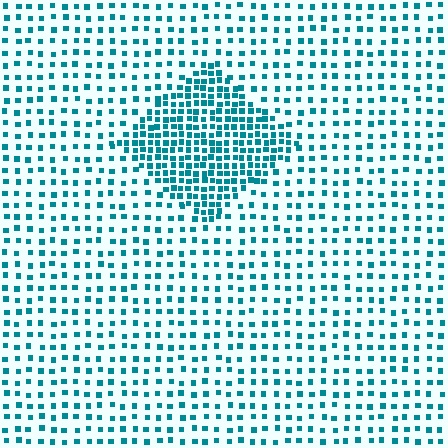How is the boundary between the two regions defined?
The boundary is defined by a change in element density (approximately 2.3x ratio). All elements are the same color, size, and shape.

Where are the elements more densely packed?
The elements are more densely packed inside the diamond boundary.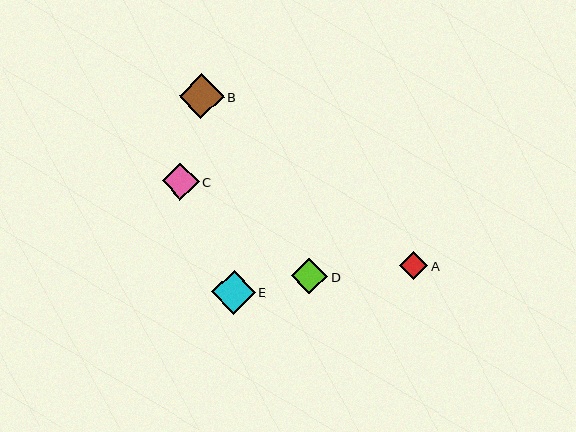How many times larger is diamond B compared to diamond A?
Diamond B is approximately 1.6 times the size of diamond A.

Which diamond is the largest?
Diamond B is the largest with a size of approximately 45 pixels.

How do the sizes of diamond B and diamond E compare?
Diamond B and diamond E are approximately the same size.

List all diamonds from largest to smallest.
From largest to smallest: B, E, C, D, A.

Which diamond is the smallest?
Diamond A is the smallest with a size of approximately 28 pixels.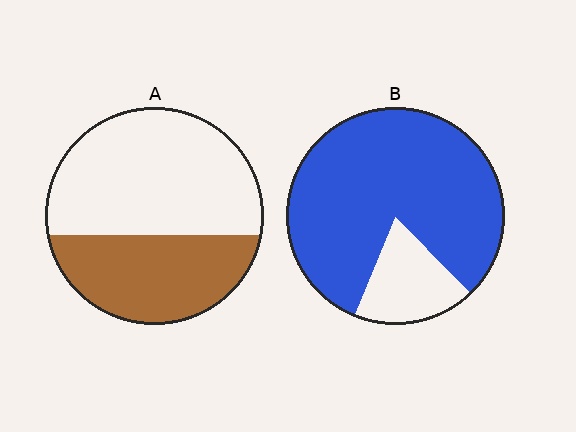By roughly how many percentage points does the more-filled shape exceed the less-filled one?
By roughly 45 percentage points (B over A).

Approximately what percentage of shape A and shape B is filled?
A is approximately 40% and B is approximately 80%.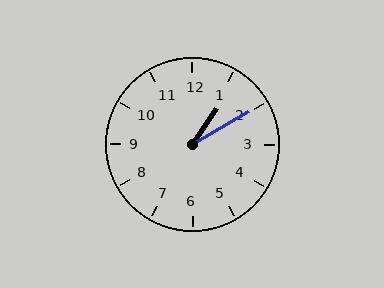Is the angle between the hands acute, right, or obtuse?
It is acute.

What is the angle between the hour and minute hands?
Approximately 25 degrees.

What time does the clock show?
1:10.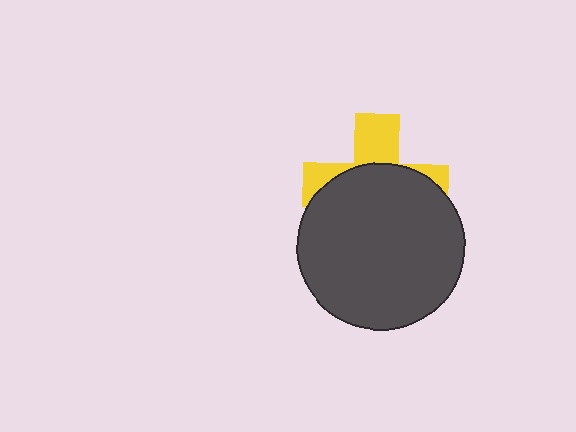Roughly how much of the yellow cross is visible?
A small part of it is visible (roughly 36%).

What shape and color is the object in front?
The object in front is a dark gray circle.